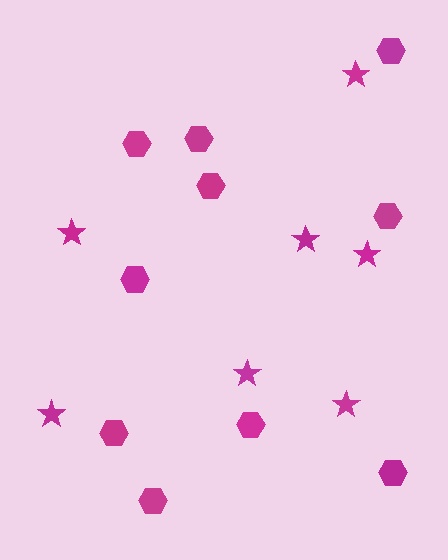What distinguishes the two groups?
There are 2 groups: one group of stars (7) and one group of hexagons (10).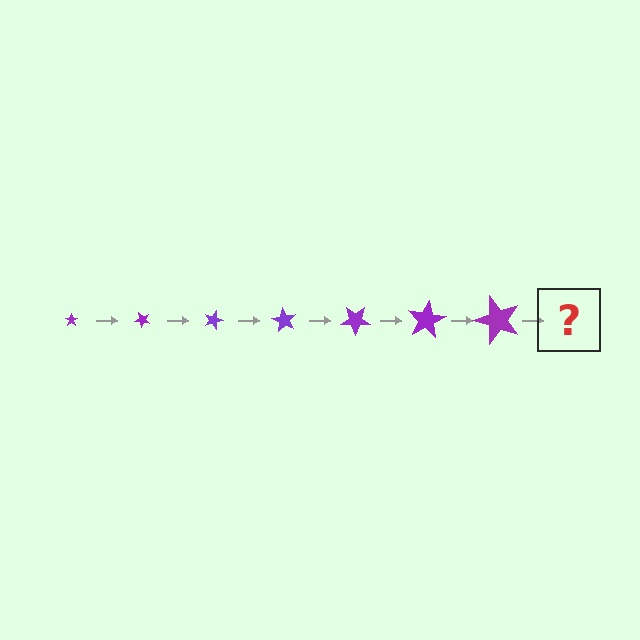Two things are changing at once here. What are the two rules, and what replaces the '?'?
The two rules are that the star grows larger each step and it rotates 45 degrees each step. The '?' should be a star, larger than the previous one and rotated 315 degrees from the start.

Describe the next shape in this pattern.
It should be a star, larger than the previous one and rotated 315 degrees from the start.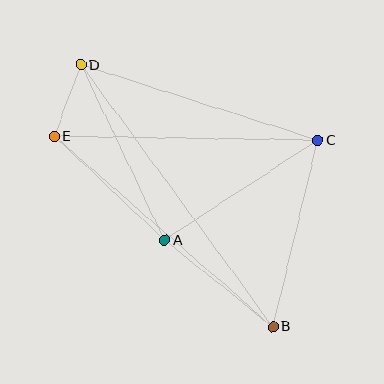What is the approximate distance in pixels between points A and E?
The distance between A and E is approximately 152 pixels.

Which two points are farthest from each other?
Points B and D are farthest from each other.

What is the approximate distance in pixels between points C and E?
The distance between C and E is approximately 264 pixels.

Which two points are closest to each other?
Points D and E are closest to each other.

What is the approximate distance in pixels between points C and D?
The distance between C and D is approximately 249 pixels.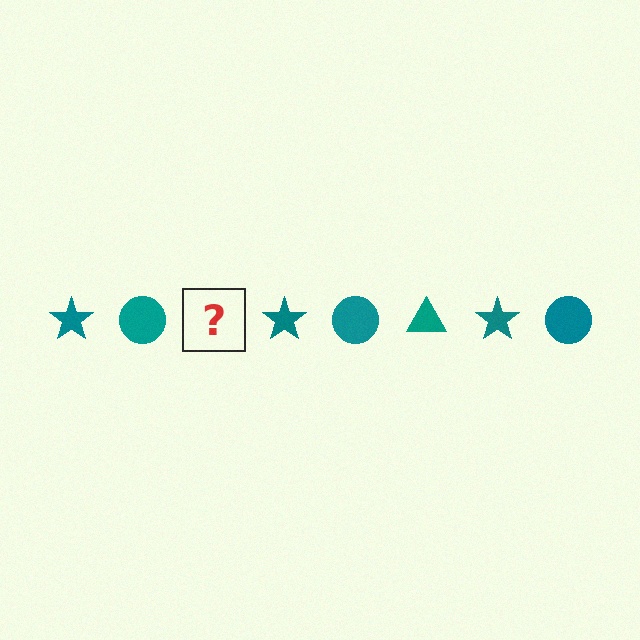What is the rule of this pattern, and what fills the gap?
The rule is that the pattern cycles through star, circle, triangle shapes in teal. The gap should be filled with a teal triangle.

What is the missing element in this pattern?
The missing element is a teal triangle.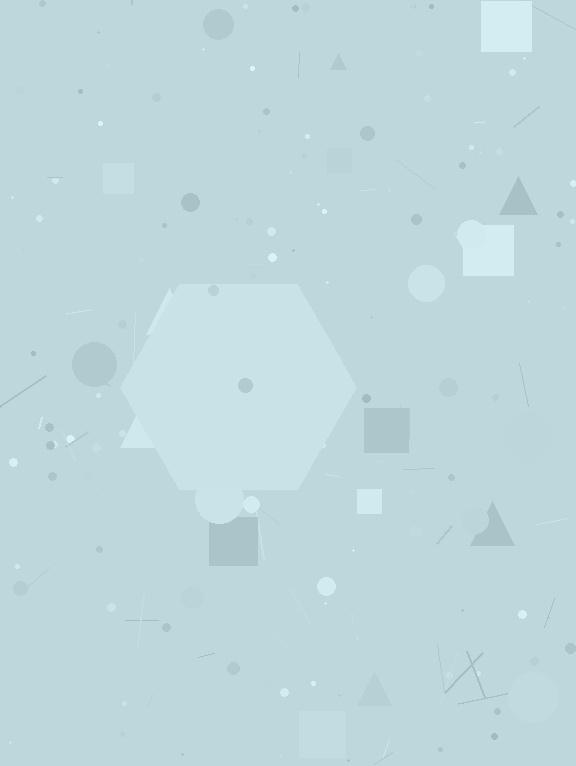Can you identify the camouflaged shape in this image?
The camouflaged shape is a hexagon.